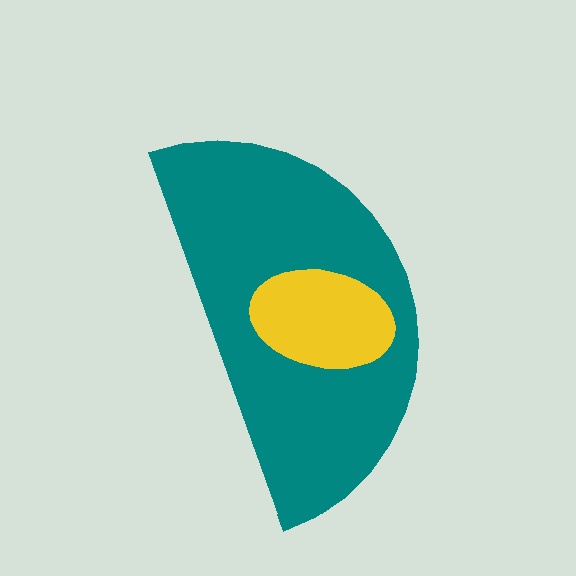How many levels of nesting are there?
2.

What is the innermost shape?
The yellow ellipse.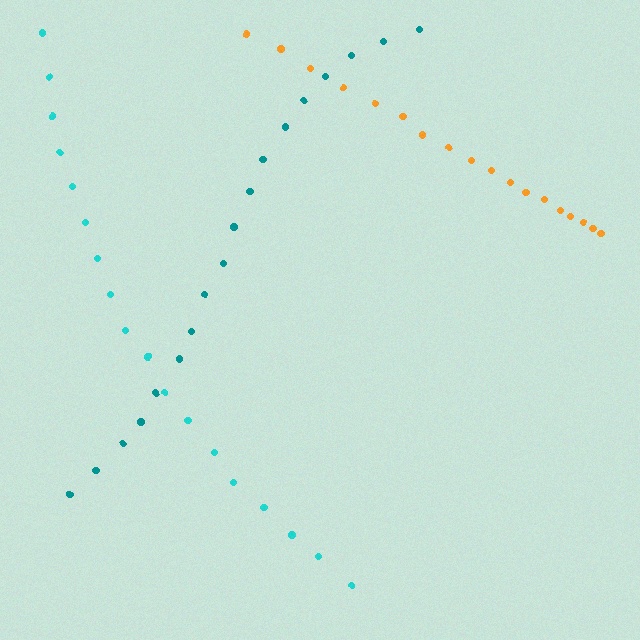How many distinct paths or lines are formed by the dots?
There are 3 distinct paths.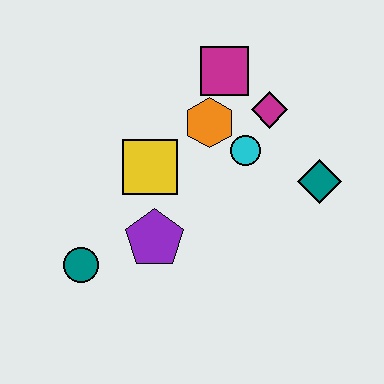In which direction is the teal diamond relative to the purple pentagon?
The teal diamond is to the right of the purple pentagon.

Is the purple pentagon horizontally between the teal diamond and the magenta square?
No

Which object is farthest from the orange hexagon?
The teal circle is farthest from the orange hexagon.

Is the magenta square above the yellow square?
Yes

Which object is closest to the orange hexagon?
The cyan circle is closest to the orange hexagon.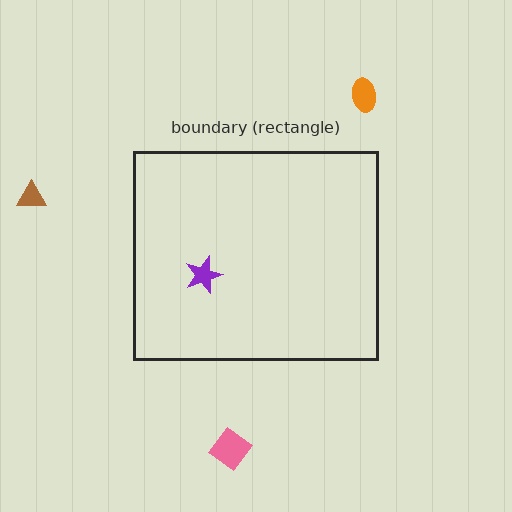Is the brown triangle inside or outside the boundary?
Outside.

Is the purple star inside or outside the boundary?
Inside.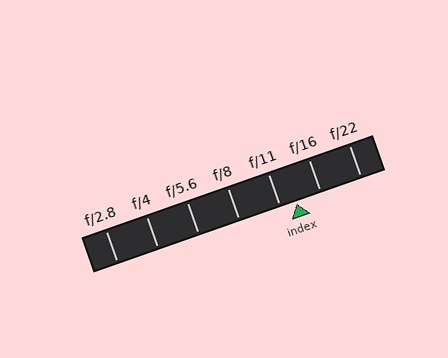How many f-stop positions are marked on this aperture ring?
There are 7 f-stop positions marked.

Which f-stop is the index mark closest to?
The index mark is closest to f/11.